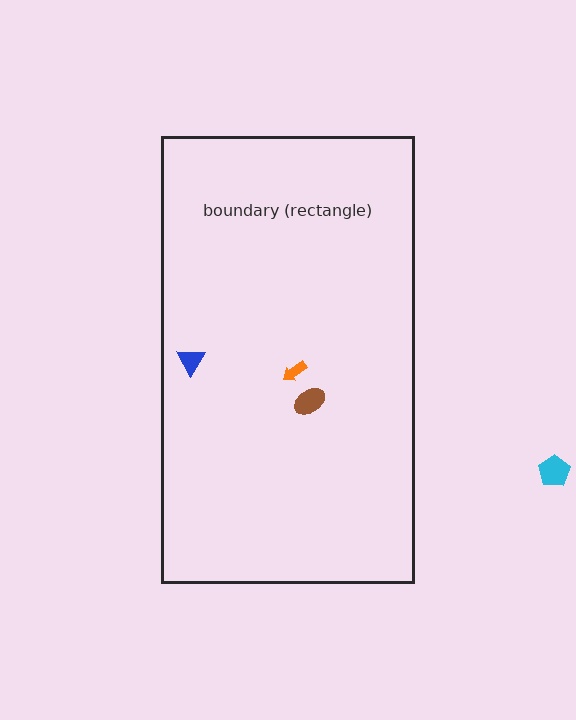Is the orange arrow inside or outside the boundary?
Inside.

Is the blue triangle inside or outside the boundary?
Inside.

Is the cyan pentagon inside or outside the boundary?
Outside.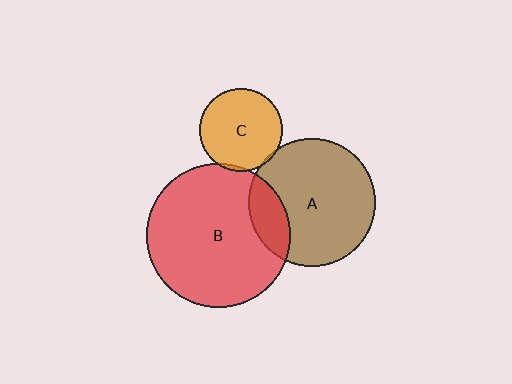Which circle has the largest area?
Circle B (red).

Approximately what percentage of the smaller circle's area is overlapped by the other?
Approximately 5%.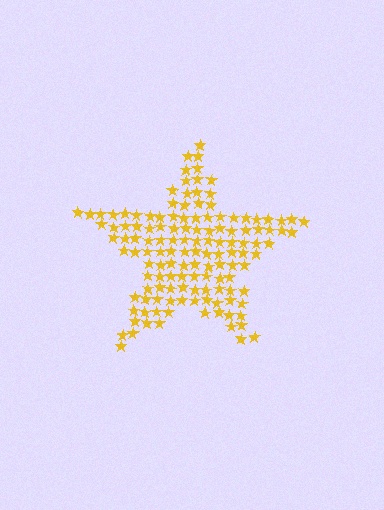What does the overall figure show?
The overall figure shows a star.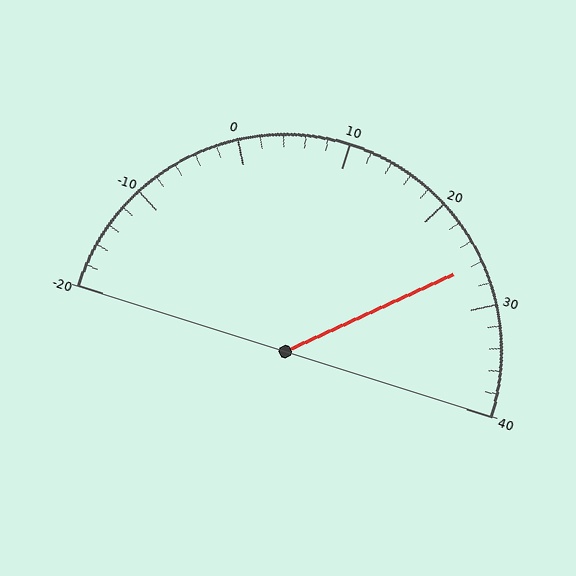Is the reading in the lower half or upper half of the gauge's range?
The reading is in the upper half of the range (-20 to 40).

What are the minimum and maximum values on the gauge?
The gauge ranges from -20 to 40.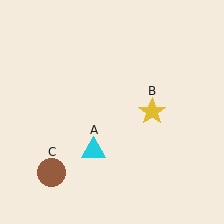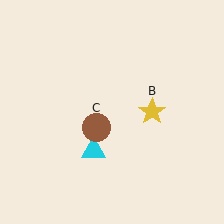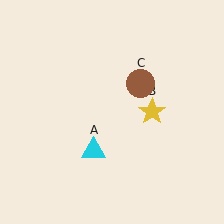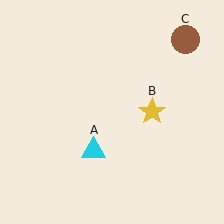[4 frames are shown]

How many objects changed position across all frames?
1 object changed position: brown circle (object C).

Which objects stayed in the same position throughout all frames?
Cyan triangle (object A) and yellow star (object B) remained stationary.